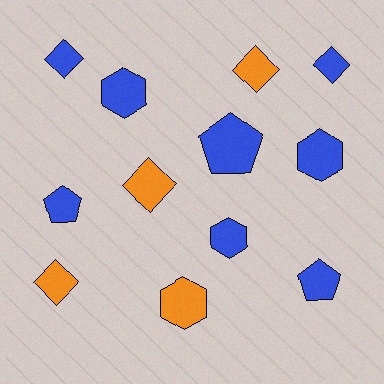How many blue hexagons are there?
There are 3 blue hexagons.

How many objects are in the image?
There are 12 objects.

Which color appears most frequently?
Blue, with 8 objects.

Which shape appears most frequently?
Diamond, with 5 objects.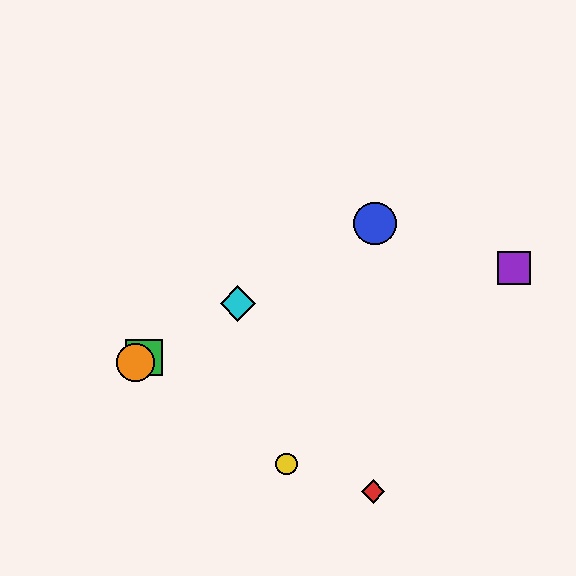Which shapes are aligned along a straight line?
The blue circle, the green square, the orange circle, the cyan diamond are aligned along a straight line.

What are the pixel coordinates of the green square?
The green square is at (144, 358).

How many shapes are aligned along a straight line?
4 shapes (the blue circle, the green square, the orange circle, the cyan diamond) are aligned along a straight line.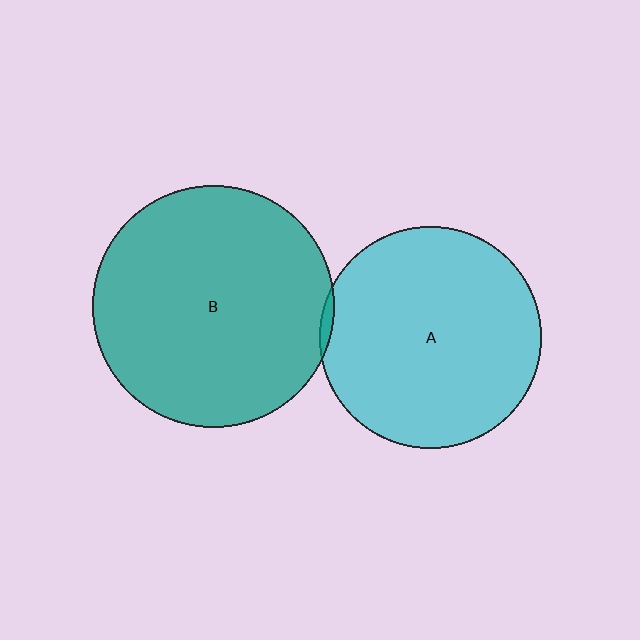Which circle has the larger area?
Circle B (teal).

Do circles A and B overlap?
Yes.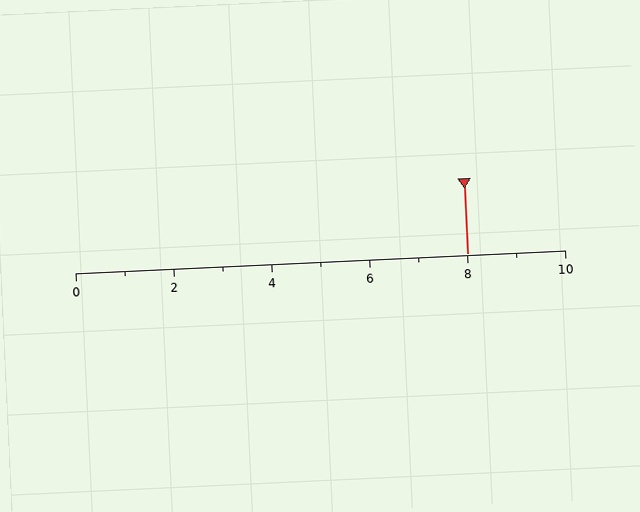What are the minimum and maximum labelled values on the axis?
The axis runs from 0 to 10.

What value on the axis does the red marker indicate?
The marker indicates approximately 8.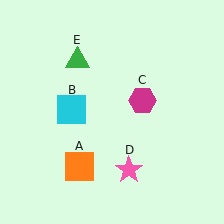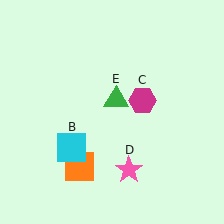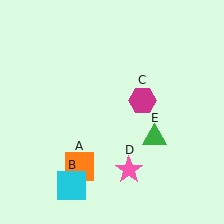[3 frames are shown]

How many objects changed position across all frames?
2 objects changed position: cyan square (object B), green triangle (object E).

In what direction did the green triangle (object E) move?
The green triangle (object E) moved down and to the right.